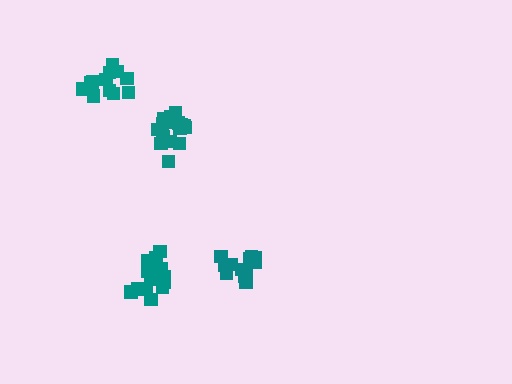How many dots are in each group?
Group 1: 12 dots, Group 2: 18 dots, Group 3: 18 dots, Group 4: 13 dots (61 total).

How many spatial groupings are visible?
There are 4 spatial groupings.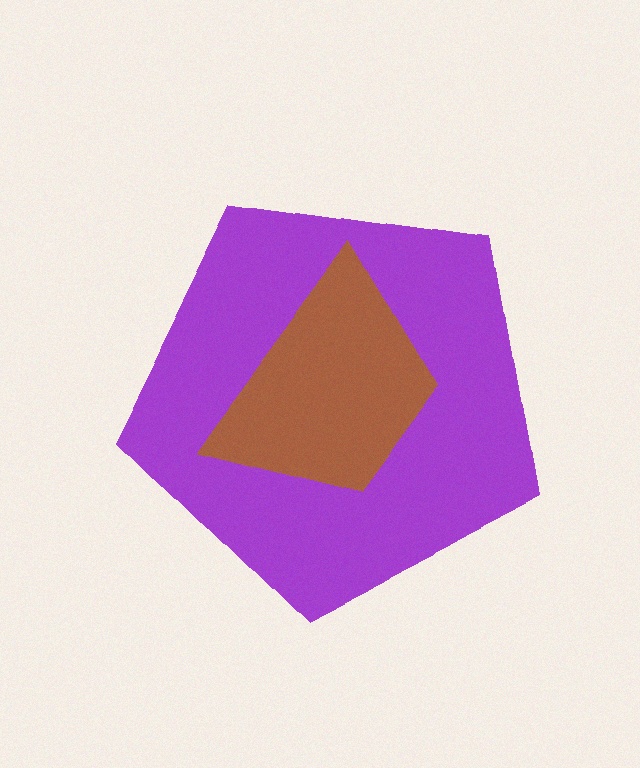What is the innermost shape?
The brown trapezoid.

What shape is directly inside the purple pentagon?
The brown trapezoid.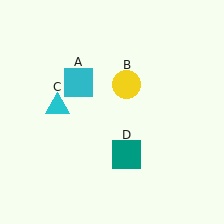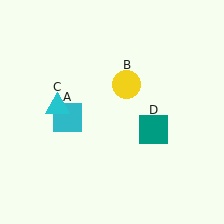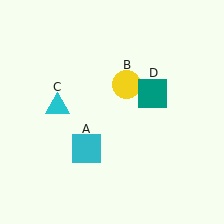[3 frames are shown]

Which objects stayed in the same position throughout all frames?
Yellow circle (object B) and cyan triangle (object C) remained stationary.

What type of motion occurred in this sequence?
The cyan square (object A), teal square (object D) rotated counterclockwise around the center of the scene.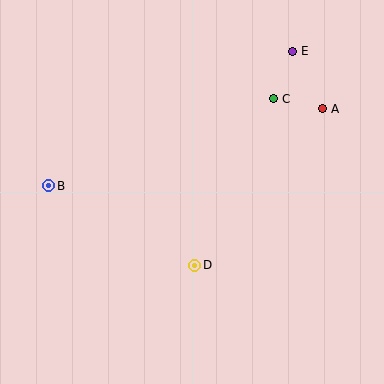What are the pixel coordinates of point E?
Point E is at (293, 51).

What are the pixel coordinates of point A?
Point A is at (323, 109).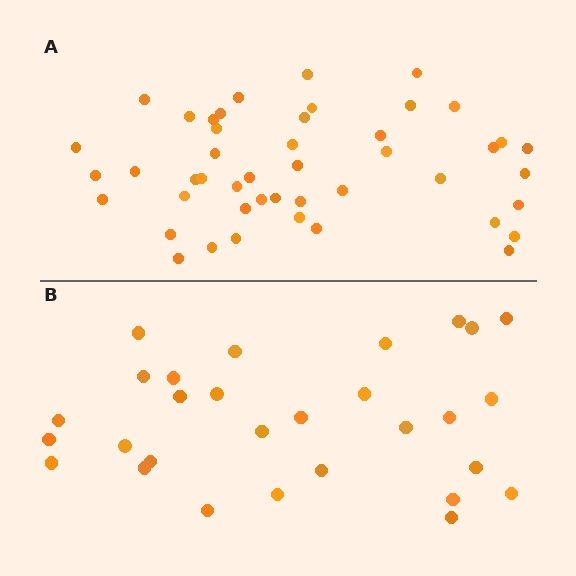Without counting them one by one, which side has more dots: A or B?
Region A (the top region) has more dots.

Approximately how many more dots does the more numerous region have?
Region A has approximately 15 more dots than region B.